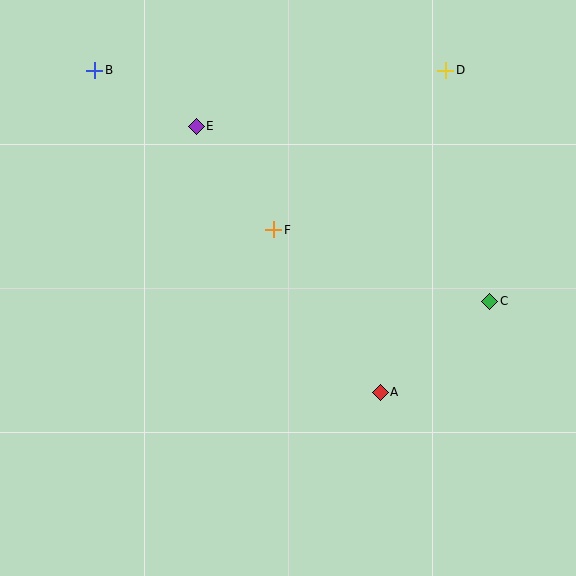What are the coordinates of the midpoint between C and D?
The midpoint between C and D is at (468, 186).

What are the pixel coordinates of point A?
Point A is at (380, 392).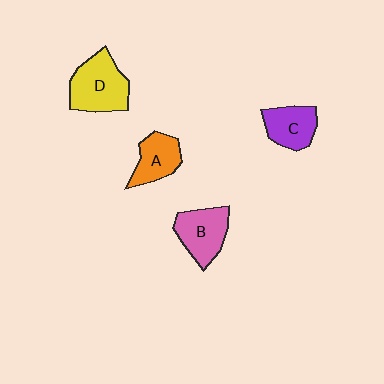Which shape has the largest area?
Shape D (yellow).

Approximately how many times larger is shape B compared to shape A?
Approximately 1.2 times.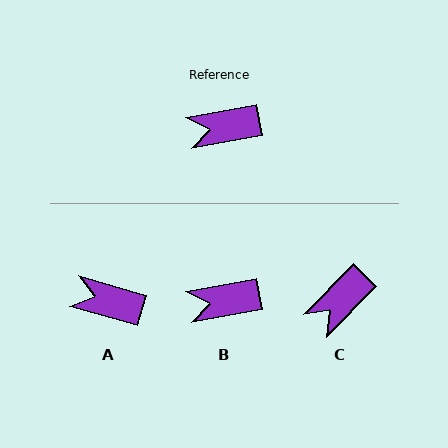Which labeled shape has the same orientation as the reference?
B.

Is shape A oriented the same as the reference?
No, it is off by about 27 degrees.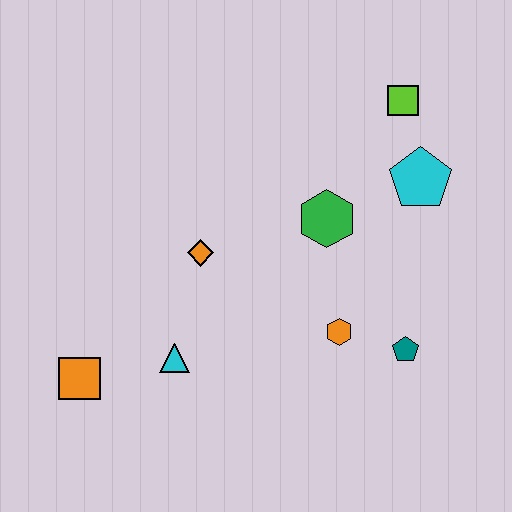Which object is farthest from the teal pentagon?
The orange square is farthest from the teal pentagon.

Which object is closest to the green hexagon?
The cyan pentagon is closest to the green hexagon.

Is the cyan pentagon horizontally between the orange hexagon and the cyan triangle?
No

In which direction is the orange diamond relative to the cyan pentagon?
The orange diamond is to the left of the cyan pentagon.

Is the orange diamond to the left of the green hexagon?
Yes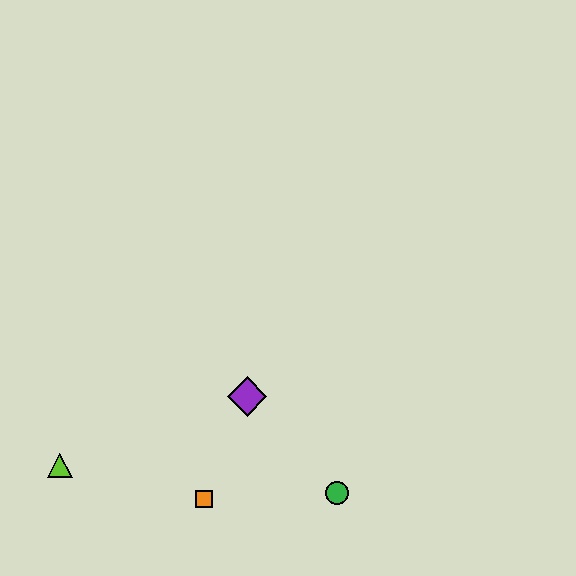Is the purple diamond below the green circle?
No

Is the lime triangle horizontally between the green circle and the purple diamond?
No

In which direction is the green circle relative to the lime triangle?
The green circle is to the right of the lime triangle.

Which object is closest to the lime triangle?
The orange square is closest to the lime triangle.